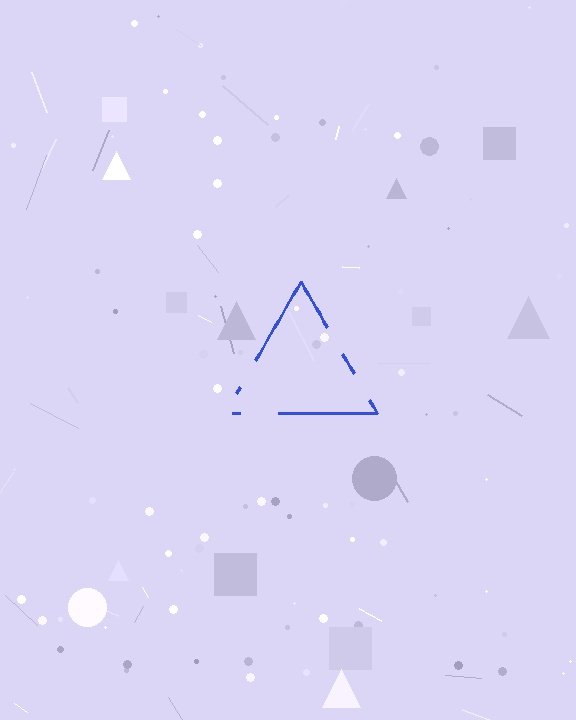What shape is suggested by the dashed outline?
The dashed outline suggests a triangle.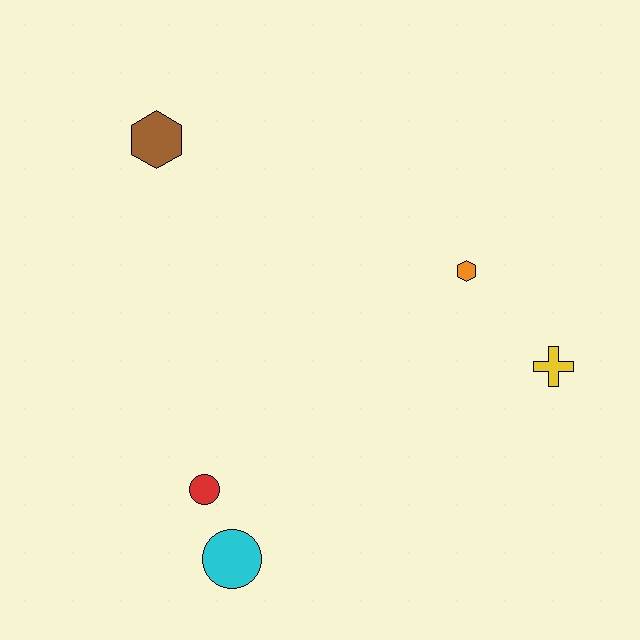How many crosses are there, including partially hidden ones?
There is 1 cross.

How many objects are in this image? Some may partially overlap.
There are 5 objects.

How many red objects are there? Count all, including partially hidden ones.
There is 1 red object.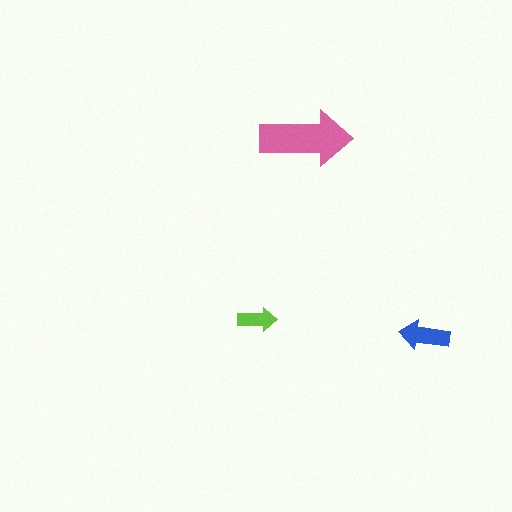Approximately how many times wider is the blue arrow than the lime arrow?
About 1.5 times wider.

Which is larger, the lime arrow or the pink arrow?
The pink one.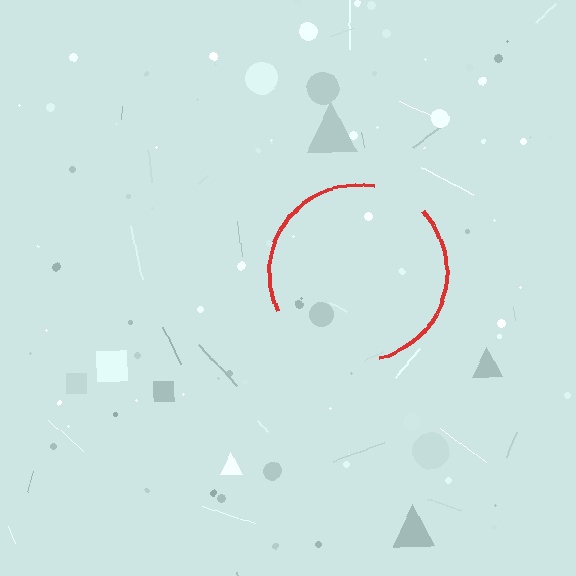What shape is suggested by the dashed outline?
The dashed outline suggests a circle.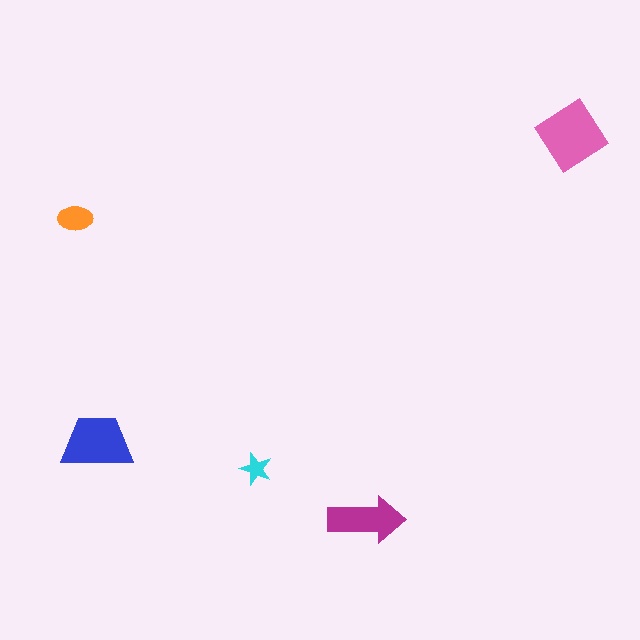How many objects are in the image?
There are 5 objects in the image.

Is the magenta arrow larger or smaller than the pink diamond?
Smaller.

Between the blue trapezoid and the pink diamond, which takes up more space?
The pink diamond.